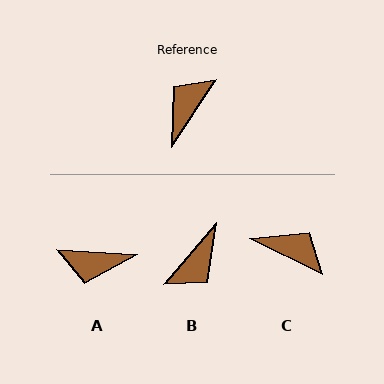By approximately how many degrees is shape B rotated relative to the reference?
Approximately 174 degrees counter-clockwise.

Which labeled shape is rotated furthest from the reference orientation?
B, about 174 degrees away.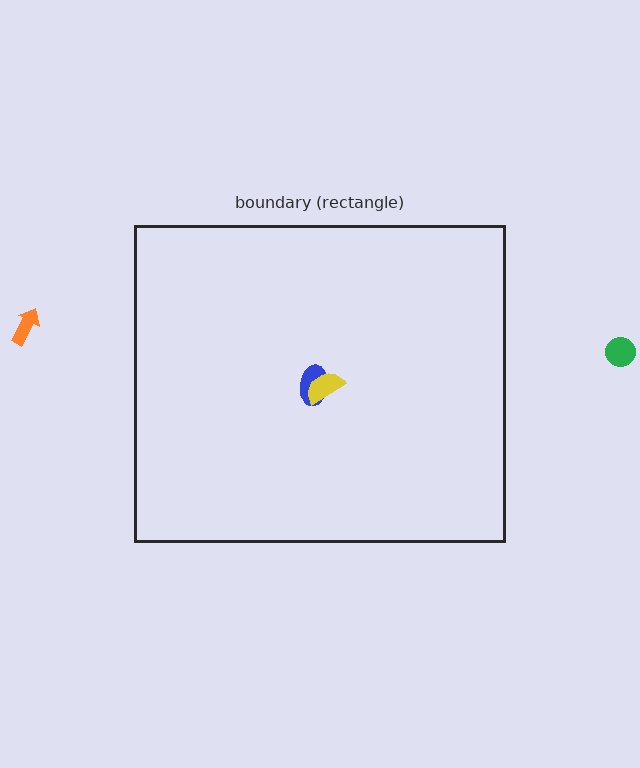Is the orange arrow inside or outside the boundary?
Outside.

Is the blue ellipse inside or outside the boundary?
Inside.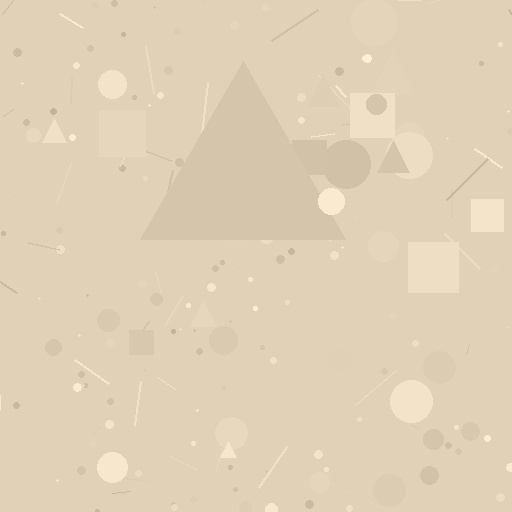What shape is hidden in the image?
A triangle is hidden in the image.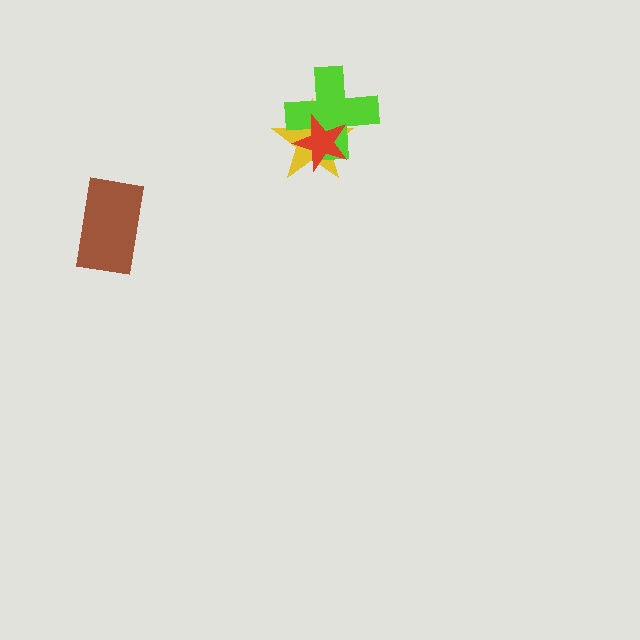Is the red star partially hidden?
No, no other shape covers it.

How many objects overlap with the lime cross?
2 objects overlap with the lime cross.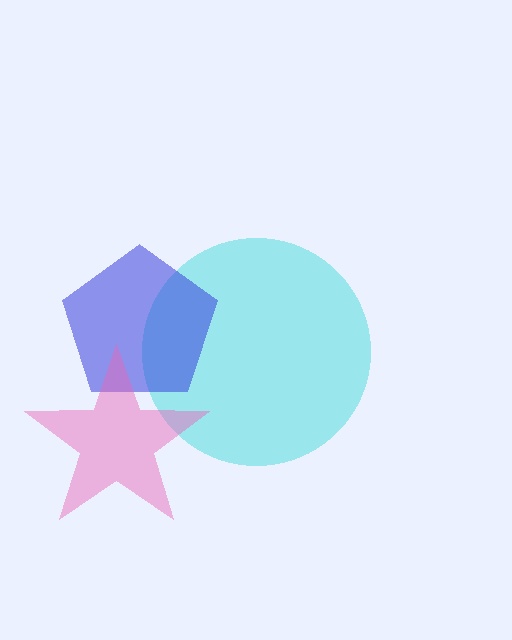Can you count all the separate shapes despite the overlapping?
Yes, there are 3 separate shapes.